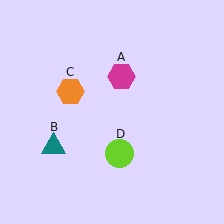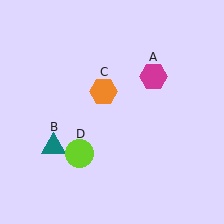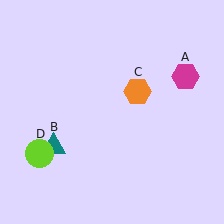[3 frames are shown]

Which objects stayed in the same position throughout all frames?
Teal triangle (object B) remained stationary.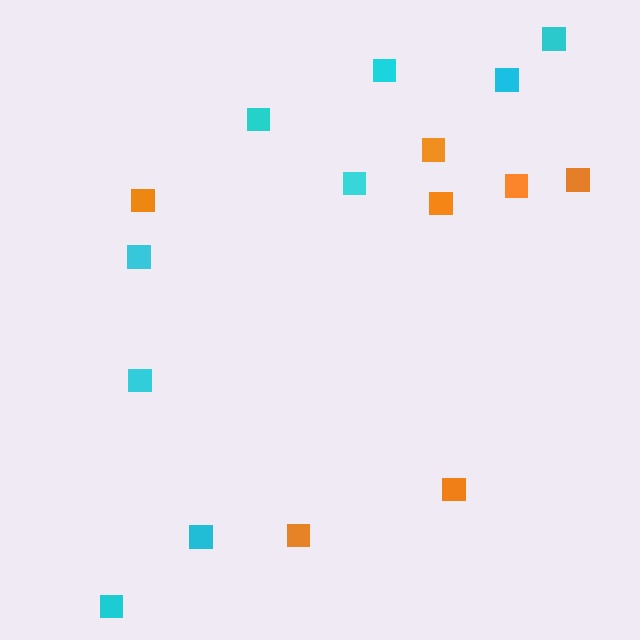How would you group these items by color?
There are 2 groups: one group of orange squares (7) and one group of cyan squares (9).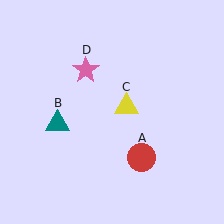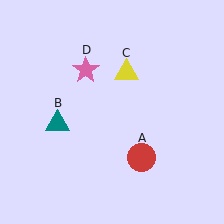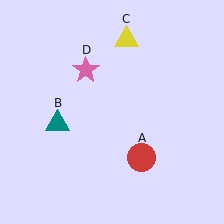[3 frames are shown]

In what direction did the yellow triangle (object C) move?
The yellow triangle (object C) moved up.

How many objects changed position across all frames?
1 object changed position: yellow triangle (object C).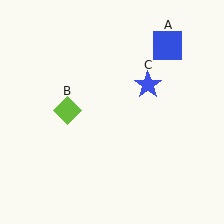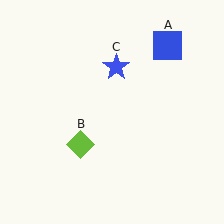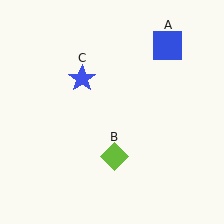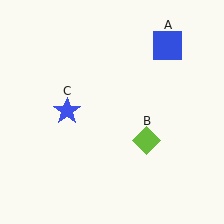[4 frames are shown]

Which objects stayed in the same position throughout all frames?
Blue square (object A) remained stationary.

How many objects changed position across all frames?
2 objects changed position: lime diamond (object B), blue star (object C).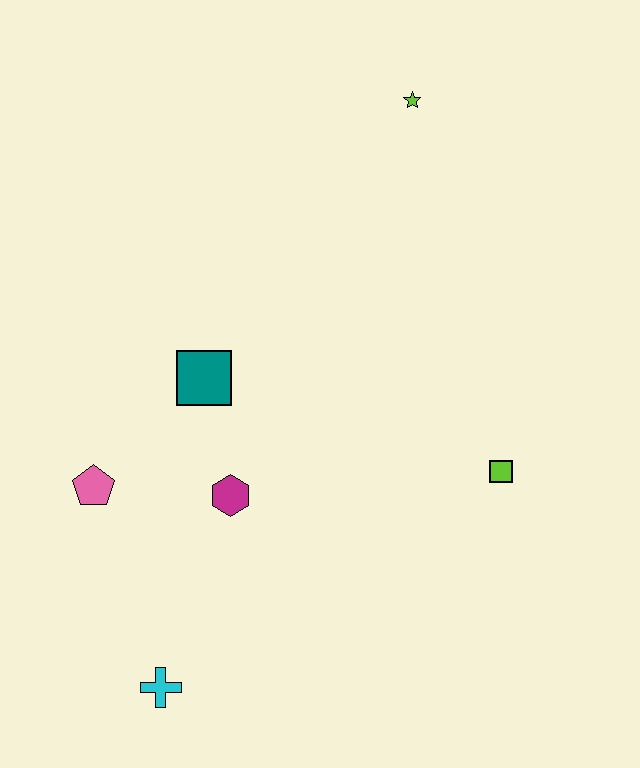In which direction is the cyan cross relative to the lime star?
The cyan cross is below the lime star.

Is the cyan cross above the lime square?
No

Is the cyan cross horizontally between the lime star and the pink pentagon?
Yes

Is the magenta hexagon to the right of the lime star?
No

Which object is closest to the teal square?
The magenta hexagon is closest to the teal square.